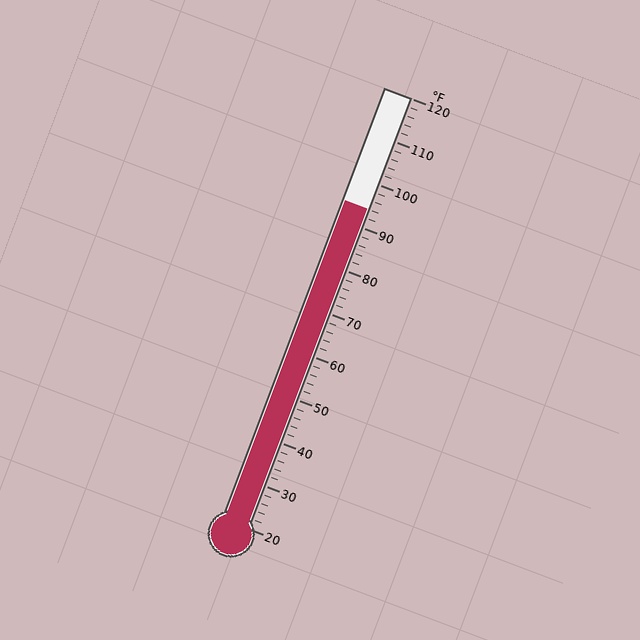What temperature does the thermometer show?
The thermometer shows approximately 94°F.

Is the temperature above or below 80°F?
The temperature is above 80°F.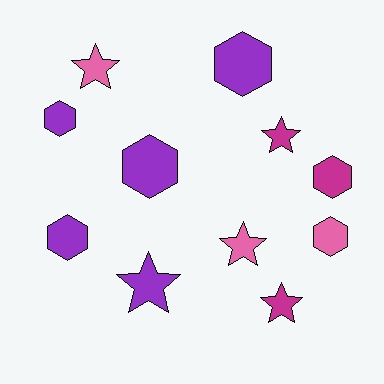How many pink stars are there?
There are 2 pink stars.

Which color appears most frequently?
Purple, with 5 objects.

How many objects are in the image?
There are 11 objects.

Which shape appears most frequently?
Hexagon, with 6 objects.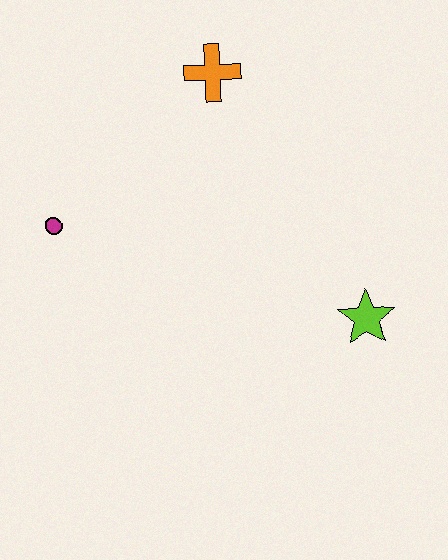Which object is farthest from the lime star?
The magenta circle is farthest from the lime star.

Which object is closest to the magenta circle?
The orange cross is closest to the magenta circle.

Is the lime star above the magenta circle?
No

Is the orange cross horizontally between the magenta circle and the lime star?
Yes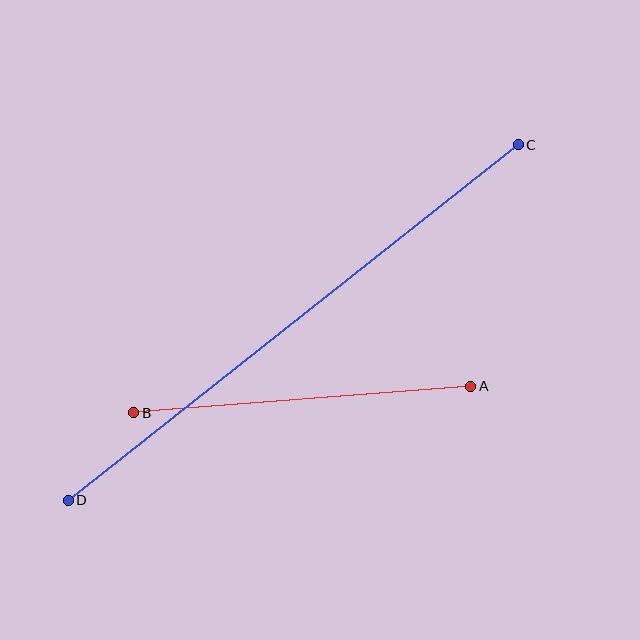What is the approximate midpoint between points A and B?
The midpoint is at approximately (302, 399) pixels.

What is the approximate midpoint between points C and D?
The midpoint is at approximately (293, 323) pixels.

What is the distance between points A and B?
The distance is approximately 338 pixels.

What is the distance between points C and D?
The distance is approximately 574 pixels.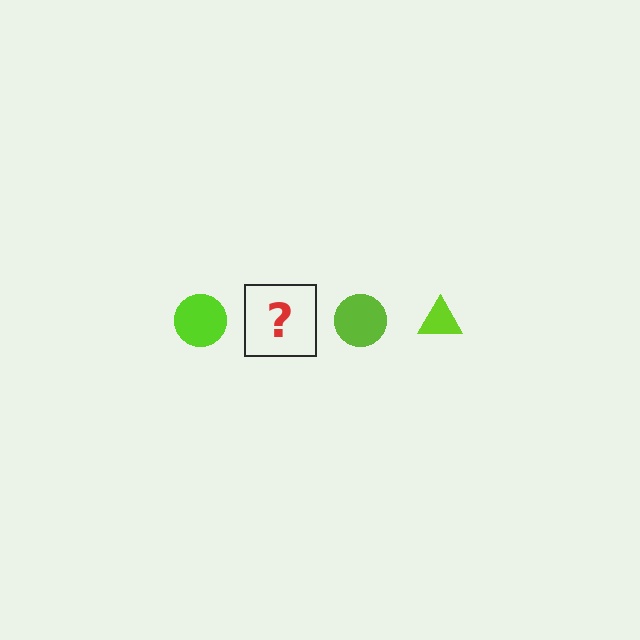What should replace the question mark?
The question mark should be replaced with a lime triangle.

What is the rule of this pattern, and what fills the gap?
The rule is that the pattern cycles through circle, triangle shapes in lime. The gap should be filled with a lime triangle.